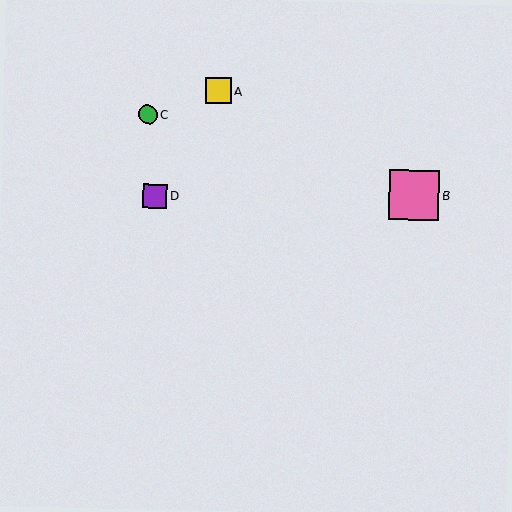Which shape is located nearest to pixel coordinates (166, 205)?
The purple square (labeled D) at (155, 196) is nearest to that location.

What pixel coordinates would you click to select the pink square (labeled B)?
Click at (414, 195) to select the pink square B.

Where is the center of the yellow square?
The center of the yellow square is at (218, 91).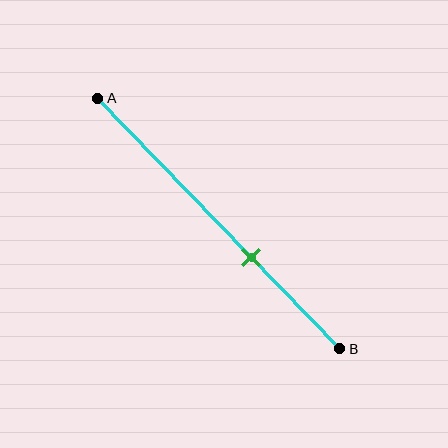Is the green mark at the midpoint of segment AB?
No, the mark is at about 65% from A, not at the 50% midpoint.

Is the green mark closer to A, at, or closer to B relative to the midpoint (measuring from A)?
The green mark is closer to point B than the midpoint of segment AB.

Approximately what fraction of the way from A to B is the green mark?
The green mark is approximately 65% of the way from A to B.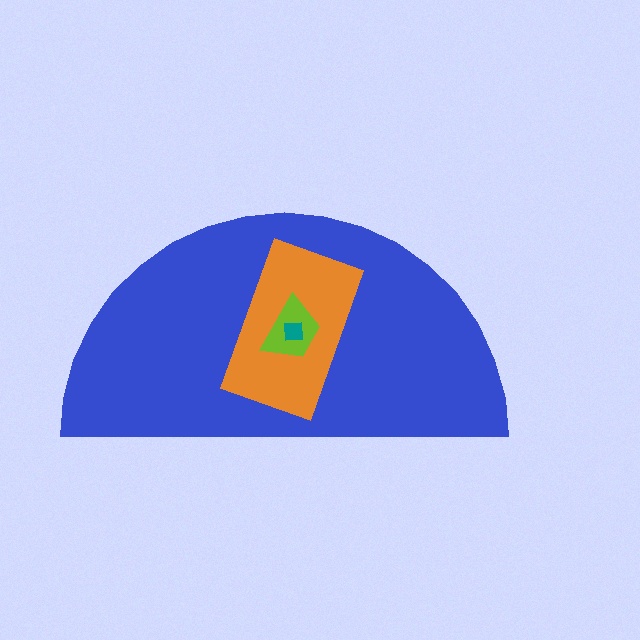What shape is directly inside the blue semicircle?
The orange rectangle.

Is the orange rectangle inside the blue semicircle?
Yes.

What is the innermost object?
The teal square.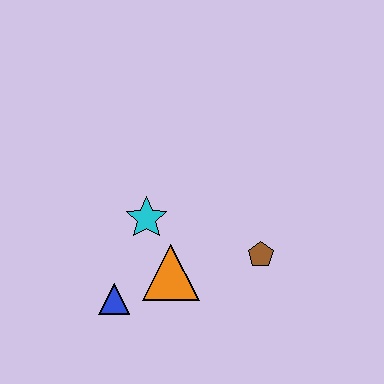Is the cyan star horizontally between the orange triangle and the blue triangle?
Yes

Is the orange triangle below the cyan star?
Yes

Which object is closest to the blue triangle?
The orange triangle is closest to the blue triangle.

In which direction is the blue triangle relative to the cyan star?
The blue triangle is below the cyan star.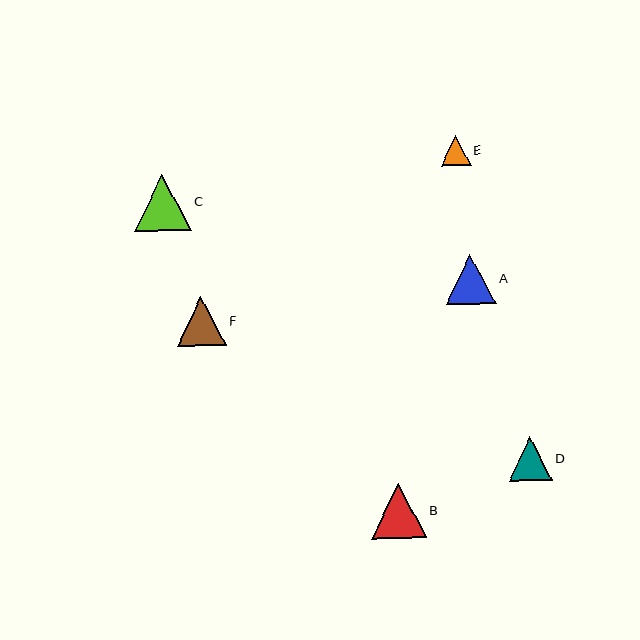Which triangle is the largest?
Triangle C is the largest with a size of approximately 57 pixels.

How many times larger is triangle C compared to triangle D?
Triangle C is approximately 1.3 times the size of triangle D.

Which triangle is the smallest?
Triangle E is the smallest with a size of approximately 29 pixels.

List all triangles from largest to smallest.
From largest to smallest: C, B, A, F, D, E.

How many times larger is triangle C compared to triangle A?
Triangle C is approximately 1.1 times the size of triangle A.